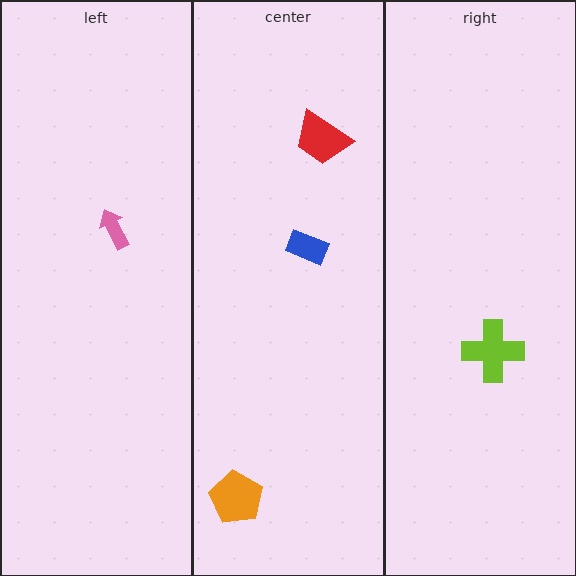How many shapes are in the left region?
1.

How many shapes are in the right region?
1.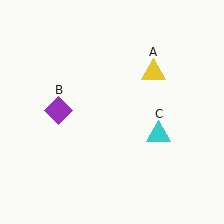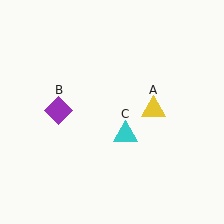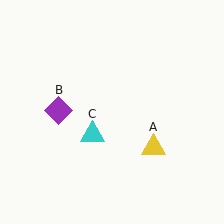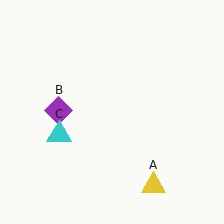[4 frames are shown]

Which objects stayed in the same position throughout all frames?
Purple diamond (object B) remained stationary.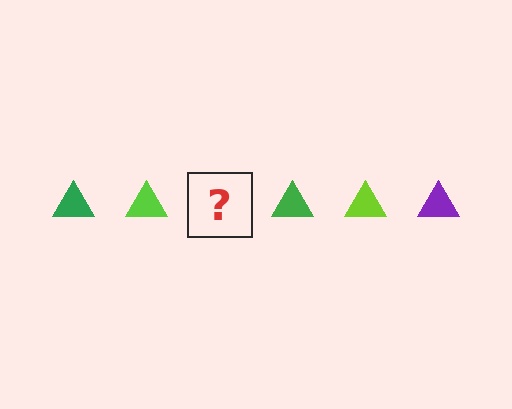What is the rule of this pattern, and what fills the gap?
The rule is that the pattern cycles through green, lime, purple triangles. The gap should be filled with a purple triangle.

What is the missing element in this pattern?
The missing element is a purple triangle.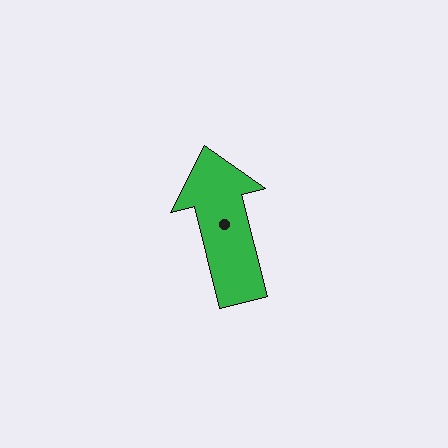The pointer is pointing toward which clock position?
Roughly 12 o'clock.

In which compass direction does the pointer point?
North.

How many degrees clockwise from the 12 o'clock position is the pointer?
Approximately 346 degrees.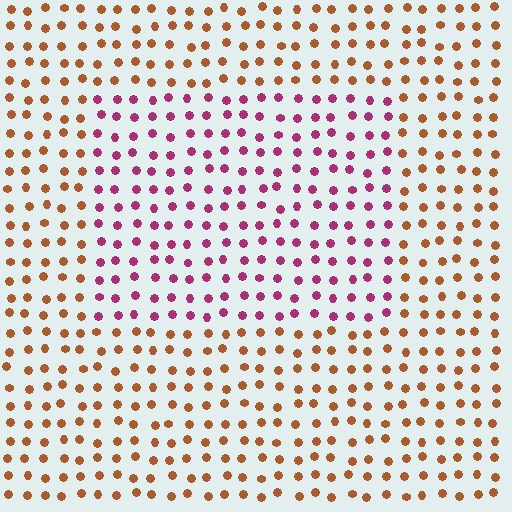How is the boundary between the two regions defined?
The boundary is defined purely by a slight shift in hue (about 57 degrees). Spacing, size, and orientation are identical on both sides.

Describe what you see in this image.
The image is filled with small brown elements in a uniform arrangement. A rectangle-shaped region is visible where the elements are tinted to a slightly different hue, forming a subtle color boundary.